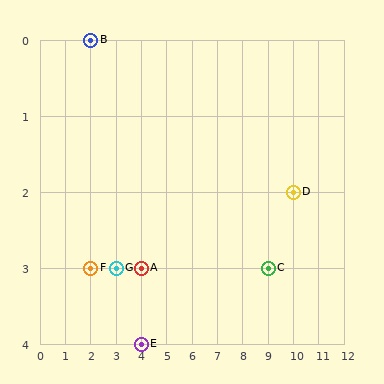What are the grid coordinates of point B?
Point B is at grid coordinates (2, 0).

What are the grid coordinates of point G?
Point G is at grid coordinates (3, 3).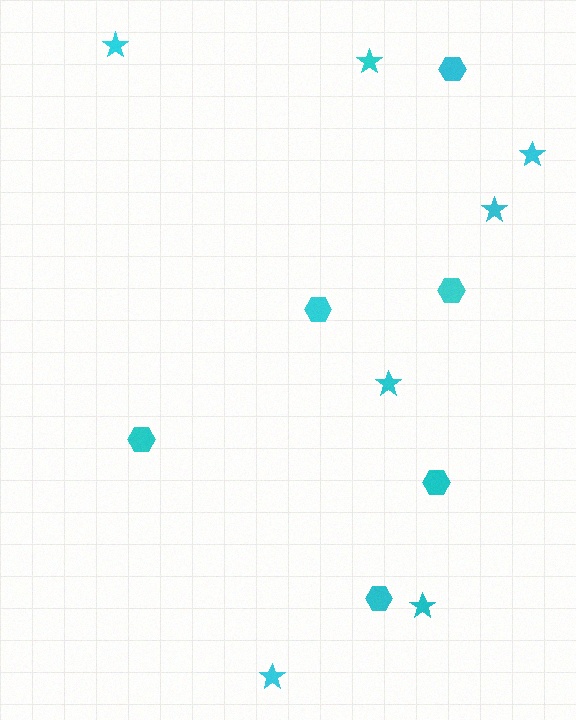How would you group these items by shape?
There are 2 groups: one group of hexagons (6) and one group of stars (7).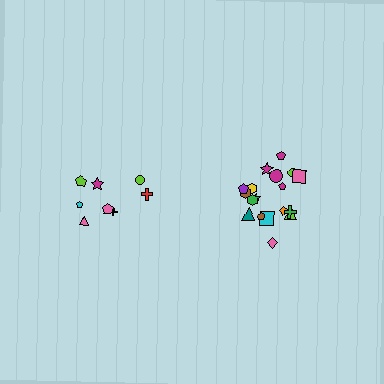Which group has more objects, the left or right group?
The right group.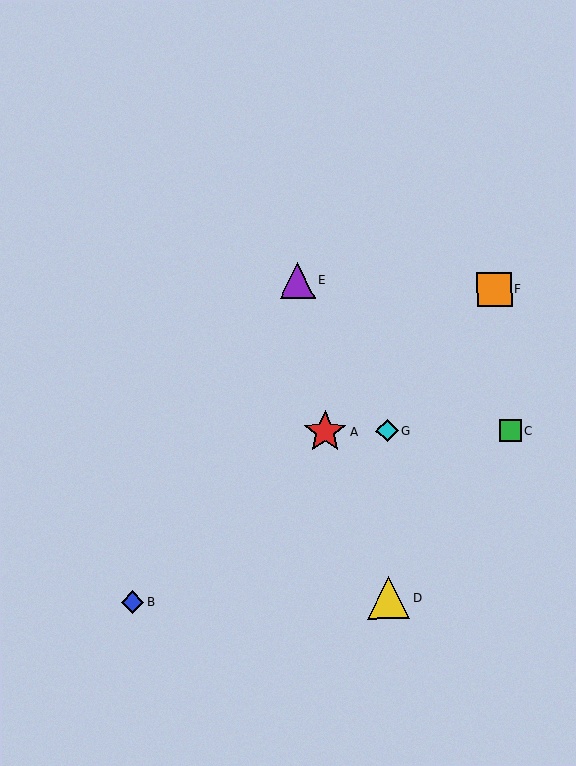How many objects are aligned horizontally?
3 objects (A, C, G) are aligned horizontally.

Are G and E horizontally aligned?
No, G is at y≈431 and E is at y≈280.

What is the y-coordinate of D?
Object D is at y≈598.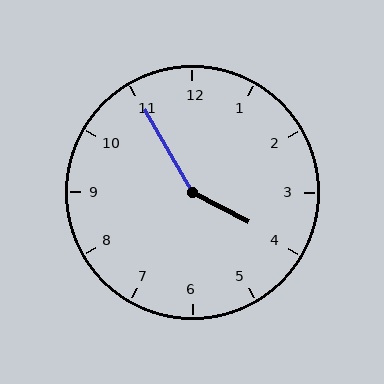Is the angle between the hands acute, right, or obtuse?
It is obtuse.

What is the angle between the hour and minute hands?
Approximately 148 degrees.